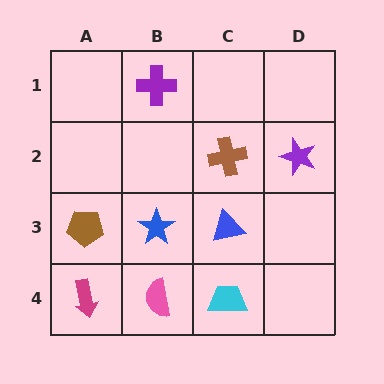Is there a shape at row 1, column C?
No, that cell is empty.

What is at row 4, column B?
A pink semicircle.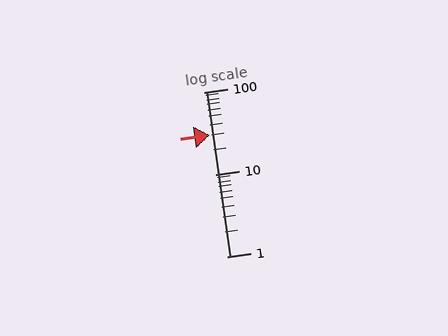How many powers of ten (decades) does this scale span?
The scale spans 2 decades, from 1 to 100.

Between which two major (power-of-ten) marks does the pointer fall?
The pointer is between 10 and 100.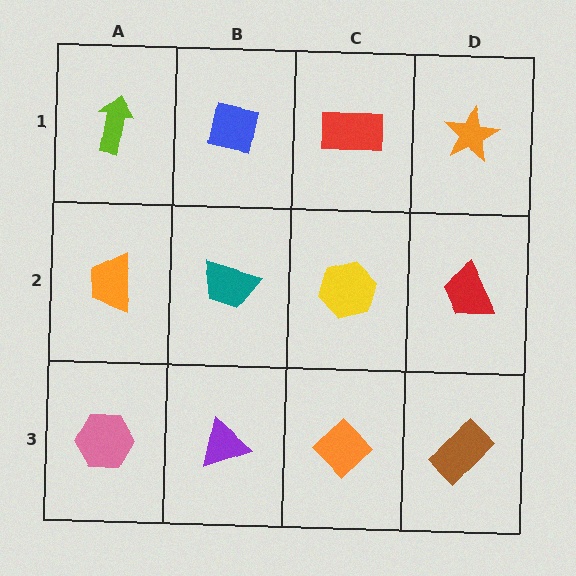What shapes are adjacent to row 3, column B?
A teal trapezoid (row 2, column B), a pink hexagon (row 3, column A), an orange diamond (row 3, column C).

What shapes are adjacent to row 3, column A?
An orange trapezoid (row 2, column A), a purple triangle (row 3, column B).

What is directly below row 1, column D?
A red trapezoid.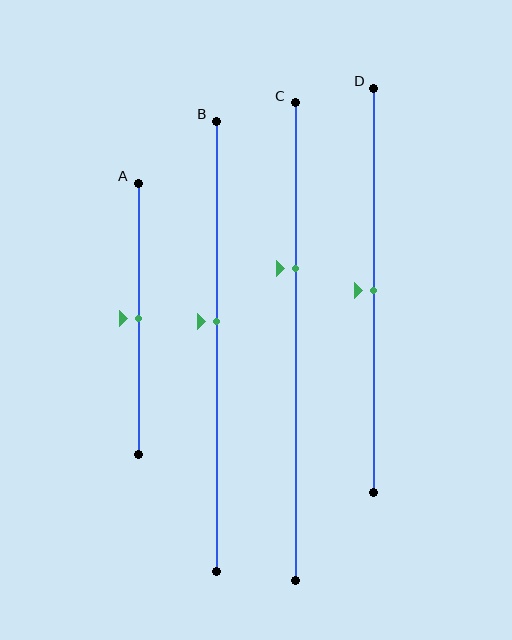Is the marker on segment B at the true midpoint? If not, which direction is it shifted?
No, the marker on segment B is shifted upward by about 5% of the segment length.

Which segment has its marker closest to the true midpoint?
Segment A has its marker closest to the true midpoint.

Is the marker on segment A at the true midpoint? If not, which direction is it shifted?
Yes, the marker on segment A is at the true midpoint.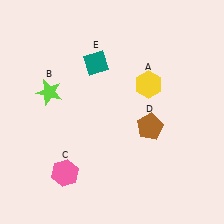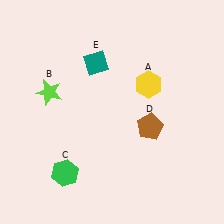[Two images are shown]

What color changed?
The hexagon (C) changed from pink in Image 1 to green in Image 2.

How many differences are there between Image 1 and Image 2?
There is 1 difference between the two images.